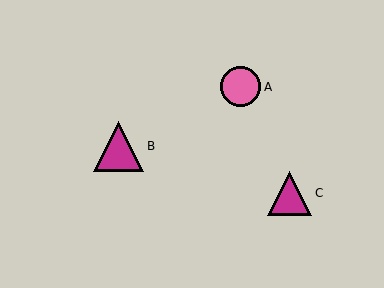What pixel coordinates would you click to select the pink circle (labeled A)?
Click at (241, 87) to select the pink circle A.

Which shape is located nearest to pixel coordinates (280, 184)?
The magenta triangle (labeled C) at (289, 193) is nearest to that location.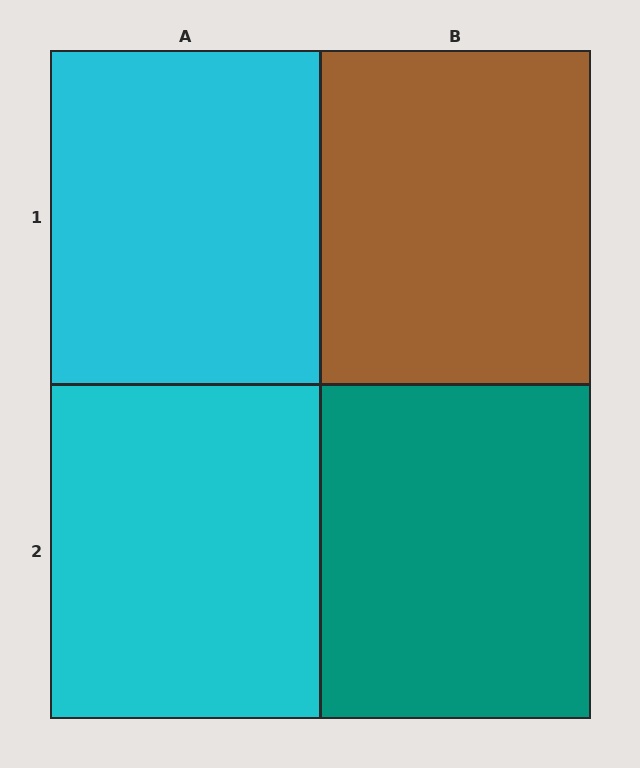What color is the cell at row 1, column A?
Cyan.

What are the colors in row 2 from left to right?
Cyan, teal.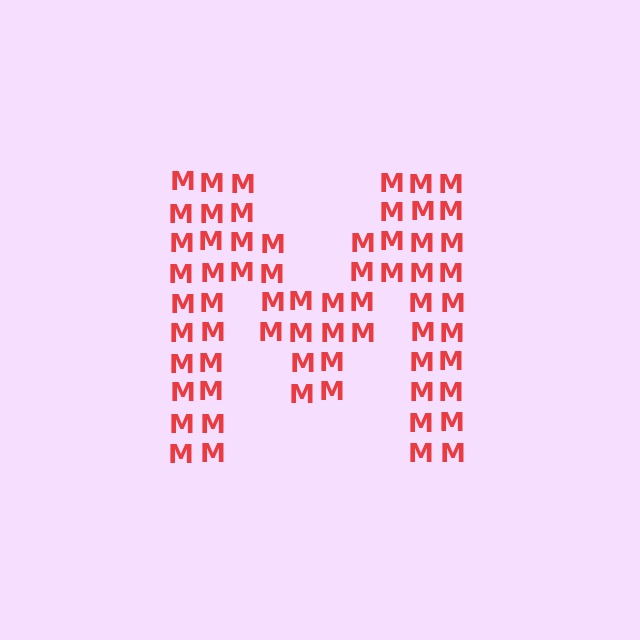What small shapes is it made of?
It is made of small letter M's.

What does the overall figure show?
The overall figure shows the letter M.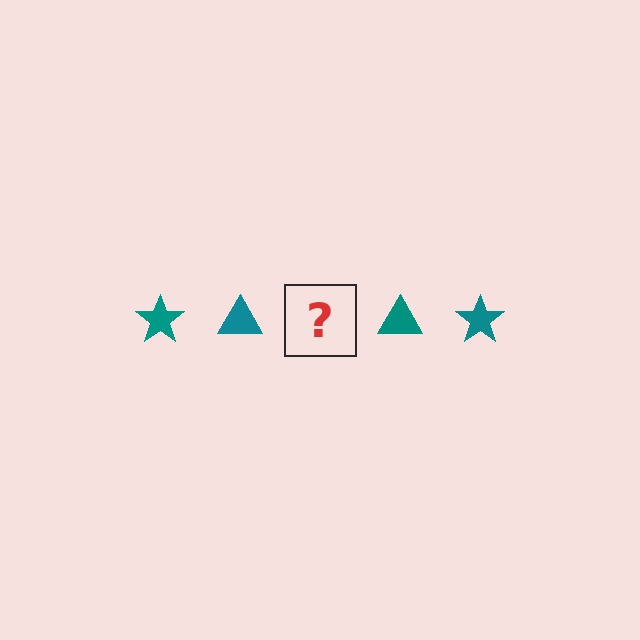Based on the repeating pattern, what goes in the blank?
The blank should be a teal star.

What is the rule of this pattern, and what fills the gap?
The rule is that the pattern cycles through star, triangle shapes in teal. The gap should be filled with a teal star.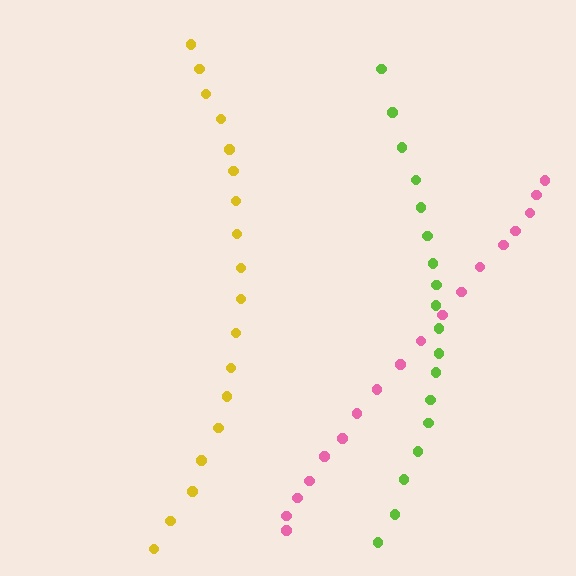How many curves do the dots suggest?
There are 3 distinct paths.